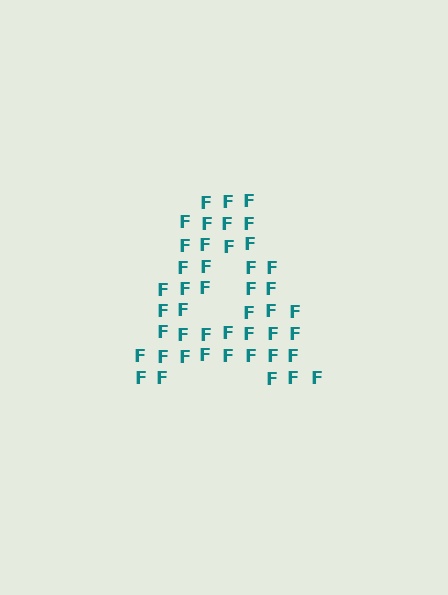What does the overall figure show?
The overall figure shows the letter A.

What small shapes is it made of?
It is made of small letter F's.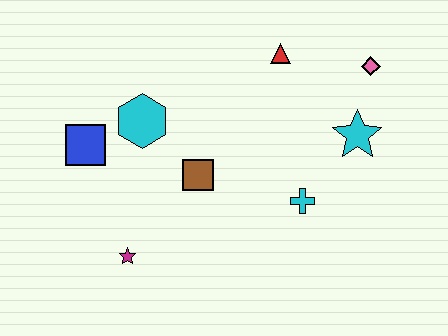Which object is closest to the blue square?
The cyan hexagon is closest to the blue square.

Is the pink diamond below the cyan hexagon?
No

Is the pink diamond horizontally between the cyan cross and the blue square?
No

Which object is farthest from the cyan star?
The blue square is farthest from the cyan star.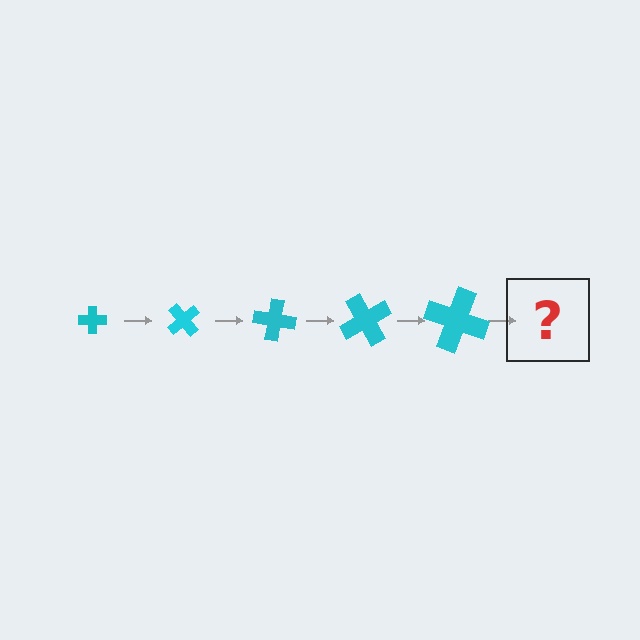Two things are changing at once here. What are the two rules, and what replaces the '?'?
The two rules are that the cross grows larger each step and it rotates 50 degrees each step. The '?' should be a cross, larger than the previous one and rotated 250 degrees from the start.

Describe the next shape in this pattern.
It should be a cross, larger than the previous one and rotated 250 degrees from the start.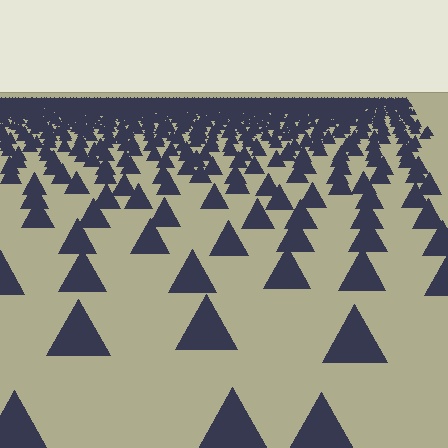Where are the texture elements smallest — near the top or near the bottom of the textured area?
Near the top.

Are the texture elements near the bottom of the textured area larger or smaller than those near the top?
Larger. Near the bottom, elements are closer to the viewer and appear at a bigger on-screen size.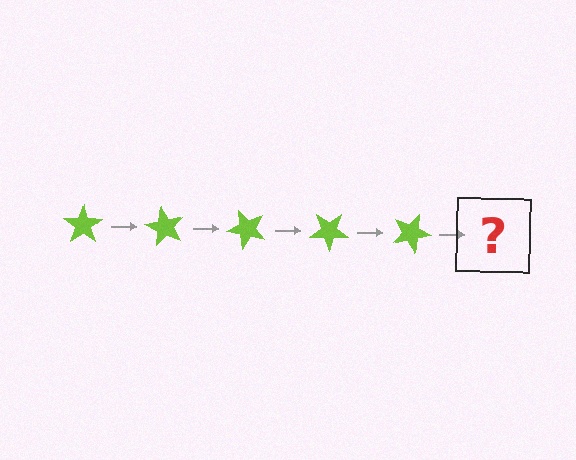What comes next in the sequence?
The next element should be a lime star rotated 300 degrees.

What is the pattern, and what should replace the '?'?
The pattern is that the star rotates 60 degrees each step. The '?' should be a lime star rotated 300 degrees.